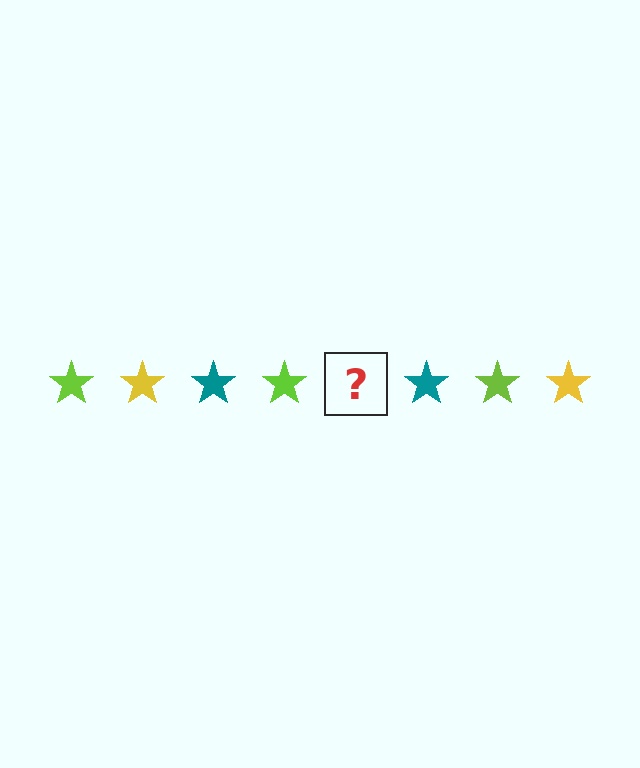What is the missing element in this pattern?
The missing element is a yellow star.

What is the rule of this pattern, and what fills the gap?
The rule is that the pattern cycles through lime, yellow, teal stars. The gap should be filled with a yellow star.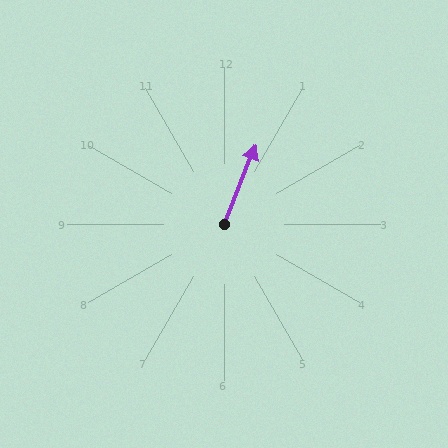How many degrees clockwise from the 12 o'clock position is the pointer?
Approximately 22 degrees.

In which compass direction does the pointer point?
North.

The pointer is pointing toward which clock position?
Roughly 1 o'clock.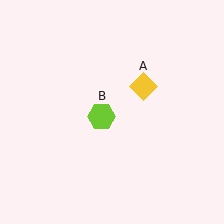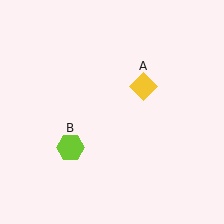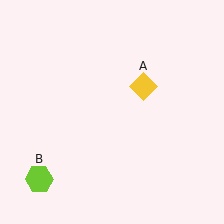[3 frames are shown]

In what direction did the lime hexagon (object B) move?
The lime hexagon (object B) moved down and to the left.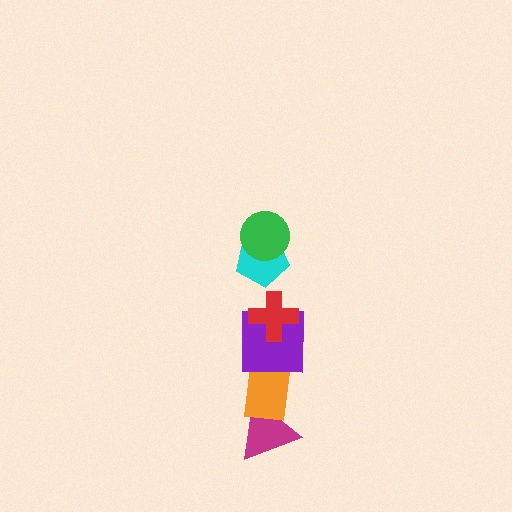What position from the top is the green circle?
The green circle is 1st from the top.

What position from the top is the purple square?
The purple square is 4th from the top.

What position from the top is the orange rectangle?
The orange rectangle is 5th from the top.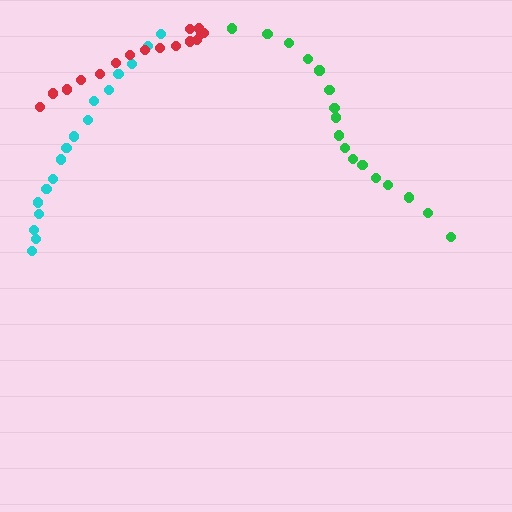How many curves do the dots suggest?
There are 3 distinct paths.